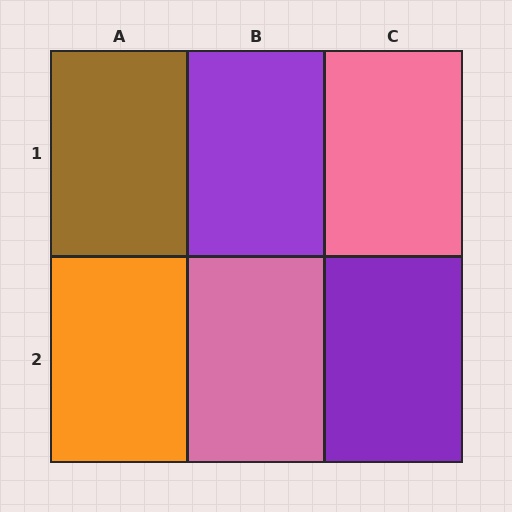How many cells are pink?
2 cells are pink.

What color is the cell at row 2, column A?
Orange.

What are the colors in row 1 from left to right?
Brown, purple, pink.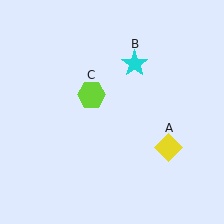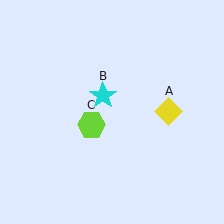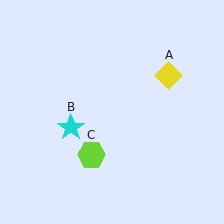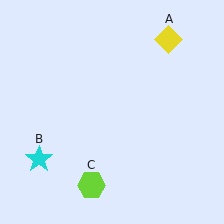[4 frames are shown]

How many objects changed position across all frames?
3 objects changed position: yellow diamond (object A), cyan star (object B), lime hexagon (object C).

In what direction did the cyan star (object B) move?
The cyan star (object B) moved down and to the left.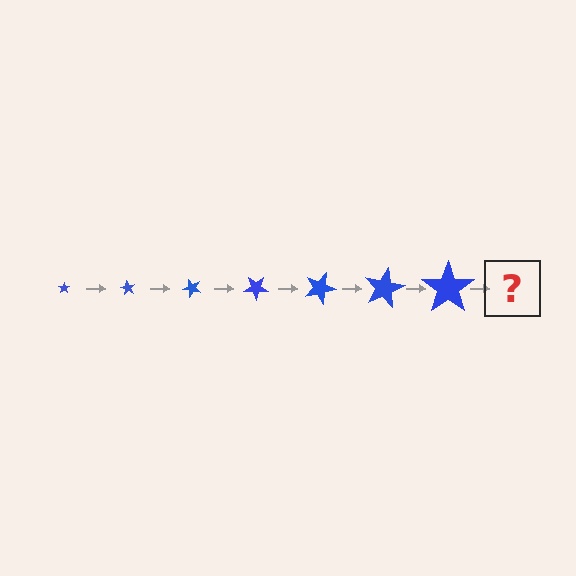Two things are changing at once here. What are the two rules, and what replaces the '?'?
The two rules are that the star grows larger each step and it rotates 60 degrees each step. The '?' should be a star, larger than the previous one and rotated 420 degrees from the start.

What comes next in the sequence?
The next element should be a star, larger than the previous one and rotated 420 degrees from the start.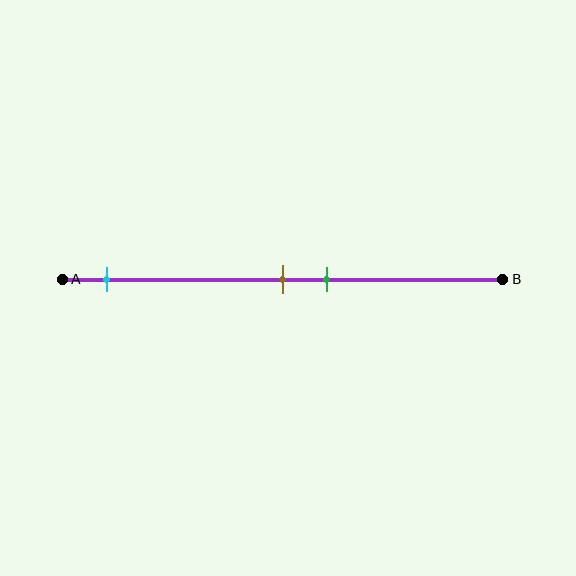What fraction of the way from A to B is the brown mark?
The brown mark is approximately 50% (0.5) of the way from A to B.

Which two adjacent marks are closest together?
The brown and green marks are the closest adjacent pair.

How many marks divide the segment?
There are 3 marks dividing the segment.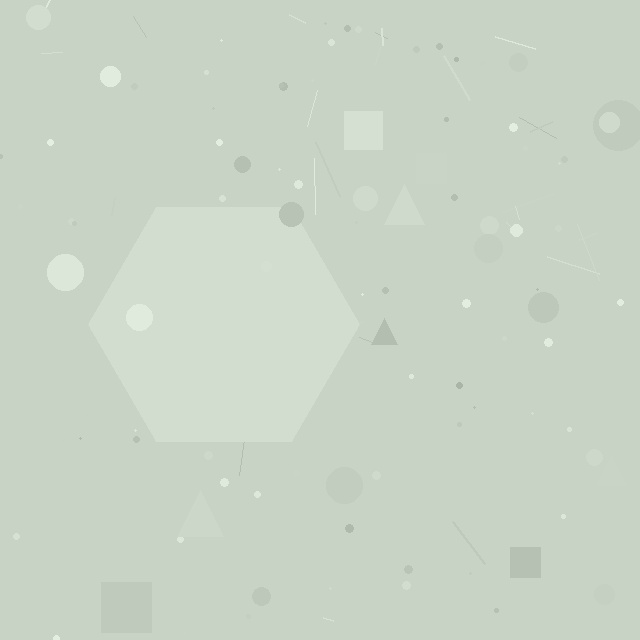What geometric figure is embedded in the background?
A hexagon is embedded in the background.